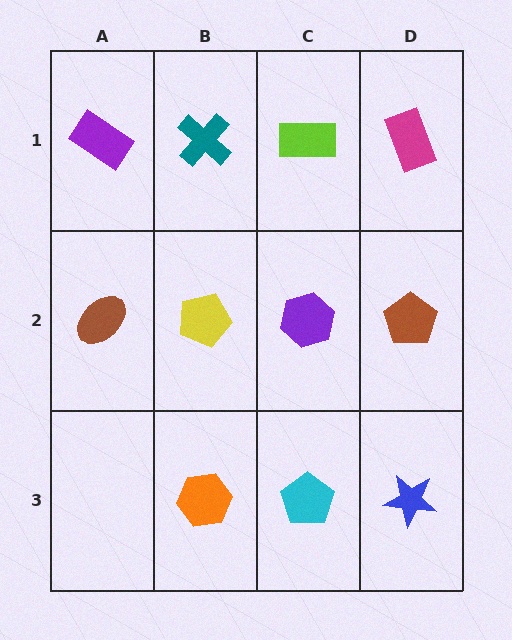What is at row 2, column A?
A brown ellipse.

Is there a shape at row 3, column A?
No, that cell is empty.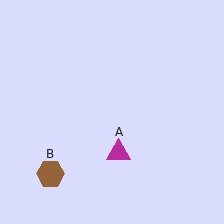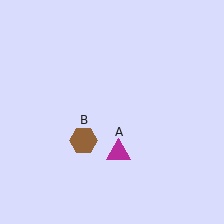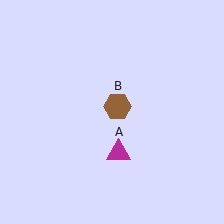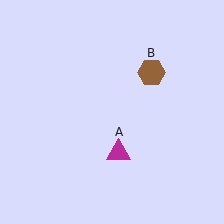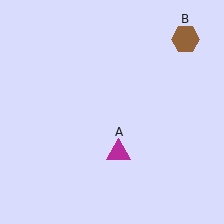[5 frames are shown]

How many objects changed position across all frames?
1 object changed position: brown hexagon (object B).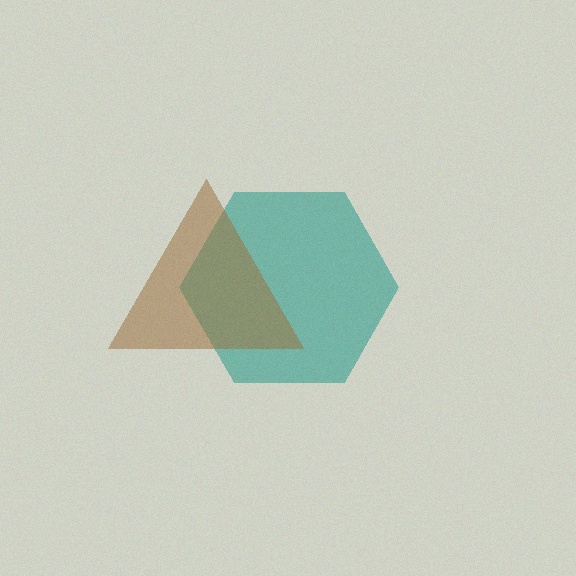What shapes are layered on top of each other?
The layered shapes are: a teal hexagon, a brown triangle.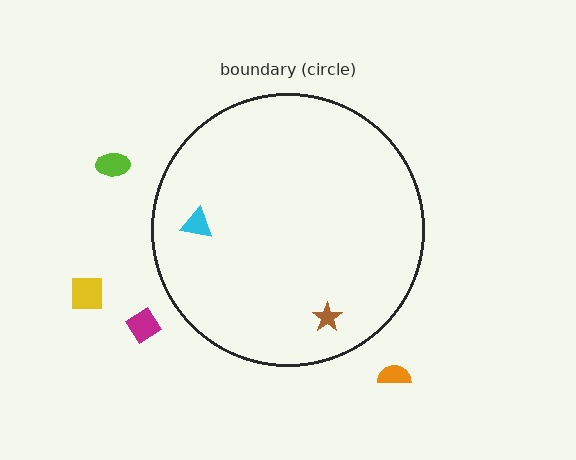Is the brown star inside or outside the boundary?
Inside.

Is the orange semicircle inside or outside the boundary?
Outside.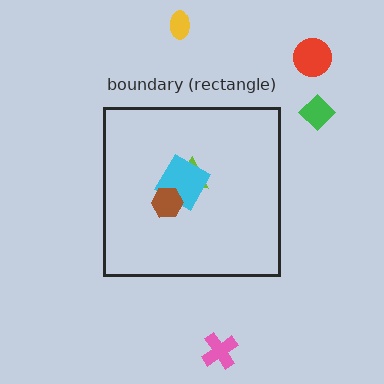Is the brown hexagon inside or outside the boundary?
Inside.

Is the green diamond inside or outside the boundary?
Outside.